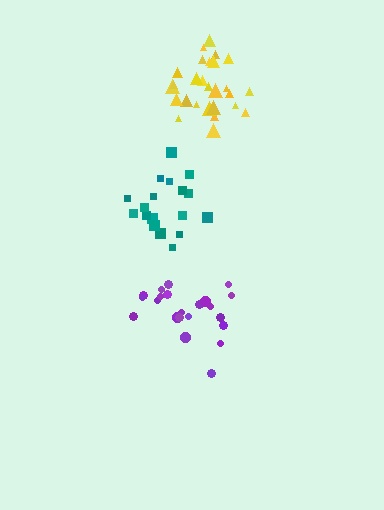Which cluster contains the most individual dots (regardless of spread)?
Yellow (28).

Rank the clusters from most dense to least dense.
purple, yellow, teal.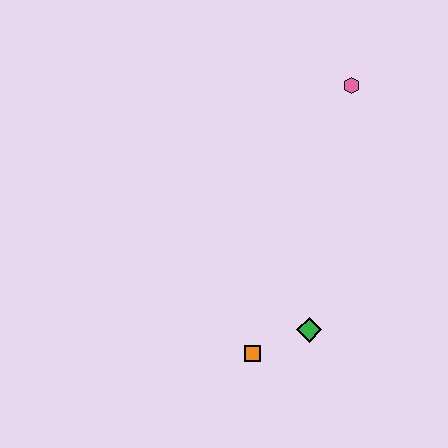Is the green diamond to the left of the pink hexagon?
Yes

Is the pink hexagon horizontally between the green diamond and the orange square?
No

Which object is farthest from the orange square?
The pink hexagon is farthest from the orange square.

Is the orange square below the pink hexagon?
Yes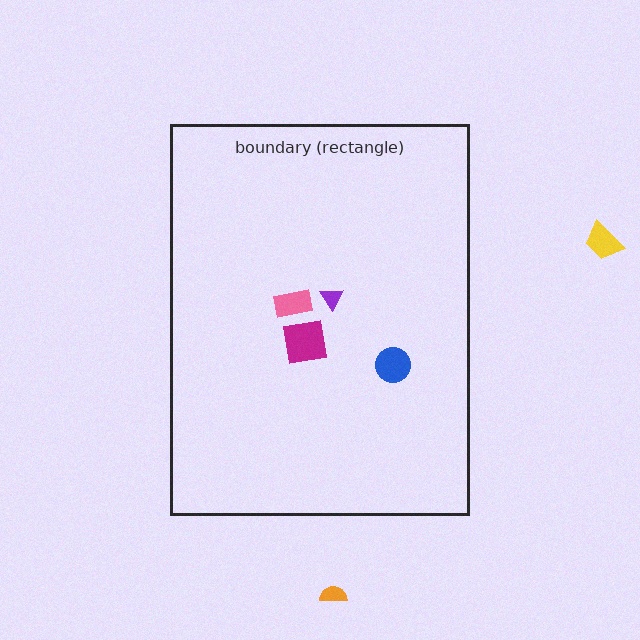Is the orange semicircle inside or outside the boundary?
Outside.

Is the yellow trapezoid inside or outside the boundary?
Outside.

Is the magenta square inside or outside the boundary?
Inside.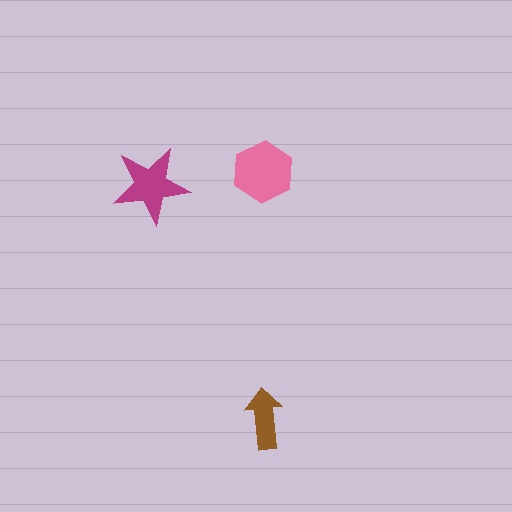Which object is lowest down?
The brown arrow is bottommost.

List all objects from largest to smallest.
The pink hexagon, the magenta star, the brown arrow.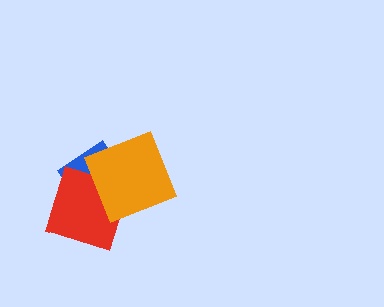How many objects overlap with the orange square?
2 objects overlap with the orange square.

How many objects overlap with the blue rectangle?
2 objects overlap with the blue rectangle.